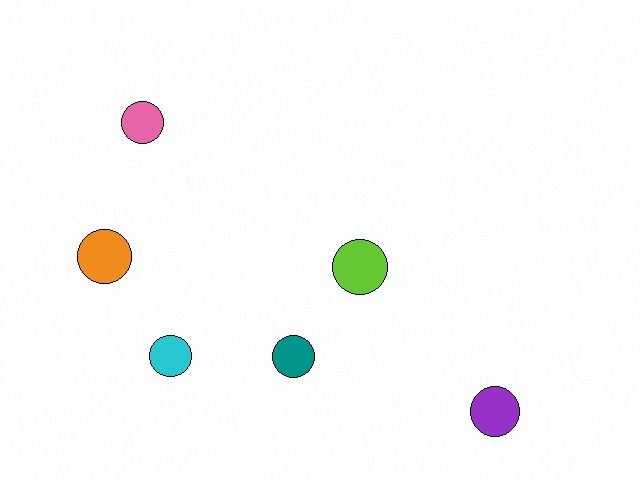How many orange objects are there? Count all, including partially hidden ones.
There is 1 orange object.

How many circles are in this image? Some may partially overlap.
There are 6 circles.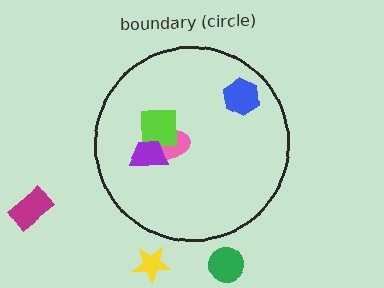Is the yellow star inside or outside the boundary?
Outside.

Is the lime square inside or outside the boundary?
Inside.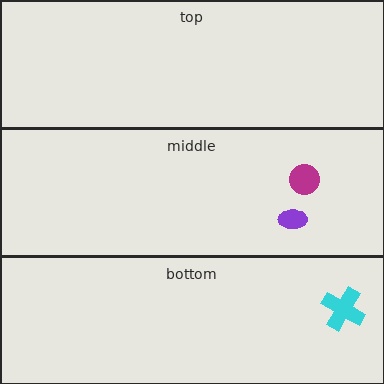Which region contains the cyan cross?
The bottom region.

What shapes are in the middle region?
The purple ellipse, the magenta circle.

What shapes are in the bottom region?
The cyan cross.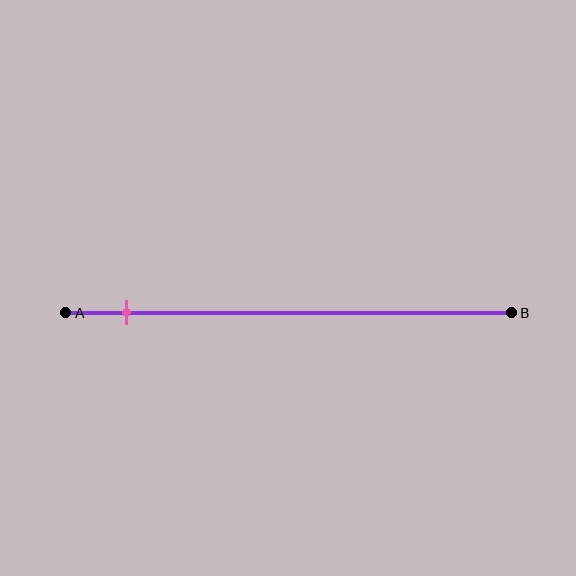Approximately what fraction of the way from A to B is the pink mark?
The pink mark is approximately 15% of the way from A to B.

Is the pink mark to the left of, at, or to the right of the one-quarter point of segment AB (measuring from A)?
The pink mark is to the left of the one-quarter point of segment AB.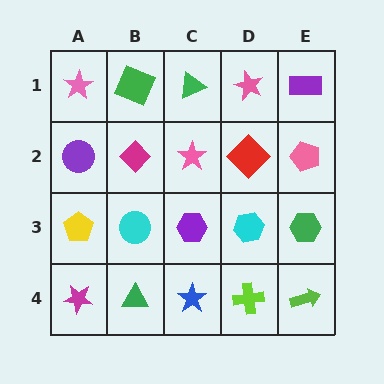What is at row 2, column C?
A pink star.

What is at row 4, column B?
A green triangle.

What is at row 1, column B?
A green square.